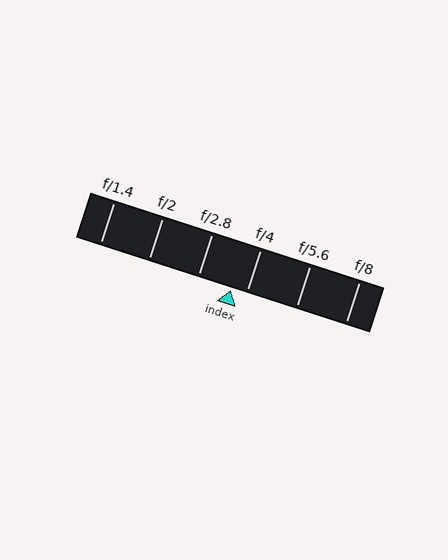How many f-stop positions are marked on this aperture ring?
There are 6 f-stop positions marked.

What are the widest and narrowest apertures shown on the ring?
The widest aperture shown is f/1.4 and the narrowest is f/8.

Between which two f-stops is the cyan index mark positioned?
The index mark is between f/2.8 and f/4.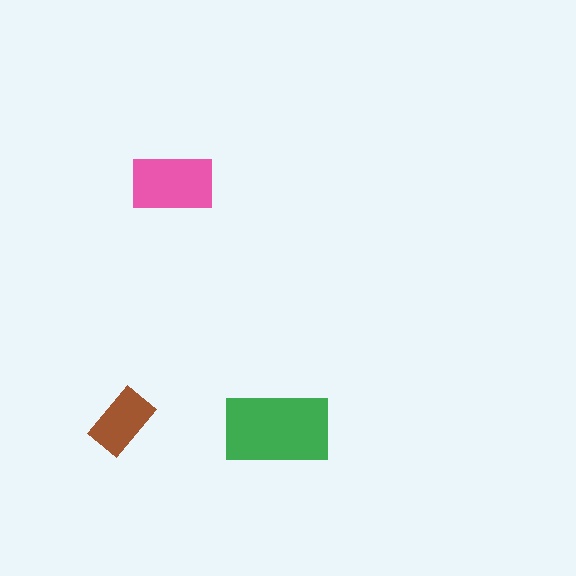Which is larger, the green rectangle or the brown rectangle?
The green one.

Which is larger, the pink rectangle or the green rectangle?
The green one.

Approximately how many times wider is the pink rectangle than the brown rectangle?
About 1.5 times wider.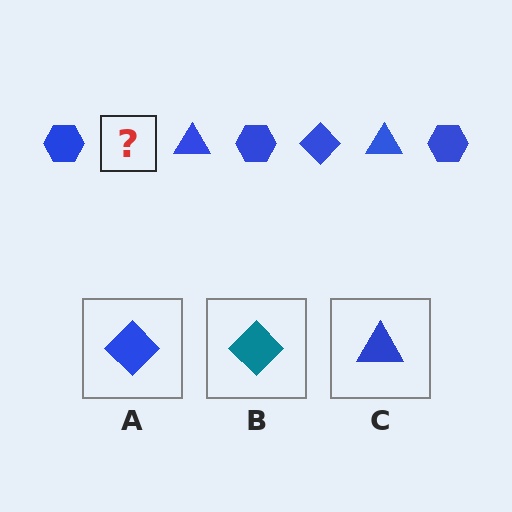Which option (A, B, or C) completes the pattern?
A.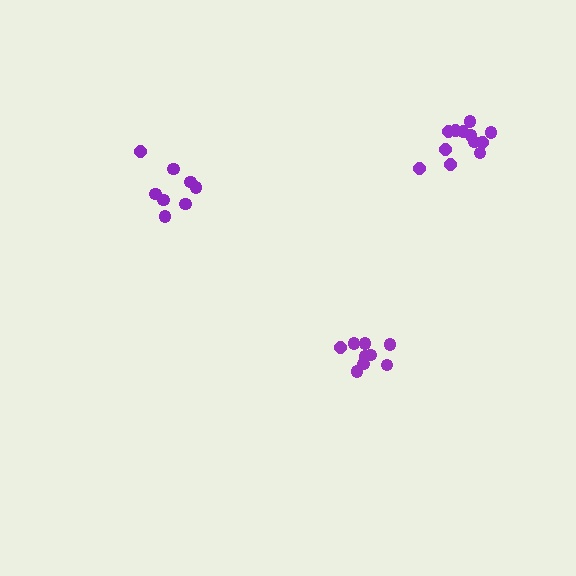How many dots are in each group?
Group 1: 8 dots, Group 2: 9 dots, Group 3: 12 dots (29 total).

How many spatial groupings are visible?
There are 3 spatial groupings.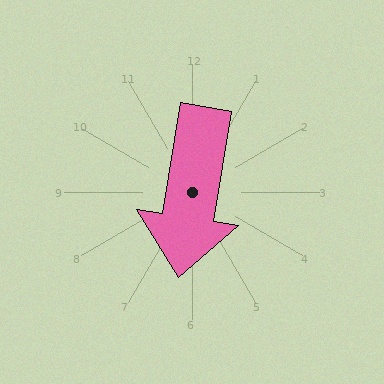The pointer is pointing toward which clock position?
Roughly 6 o'clock.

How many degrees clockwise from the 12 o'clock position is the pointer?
Approximately 189 degrees.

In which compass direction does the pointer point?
South.